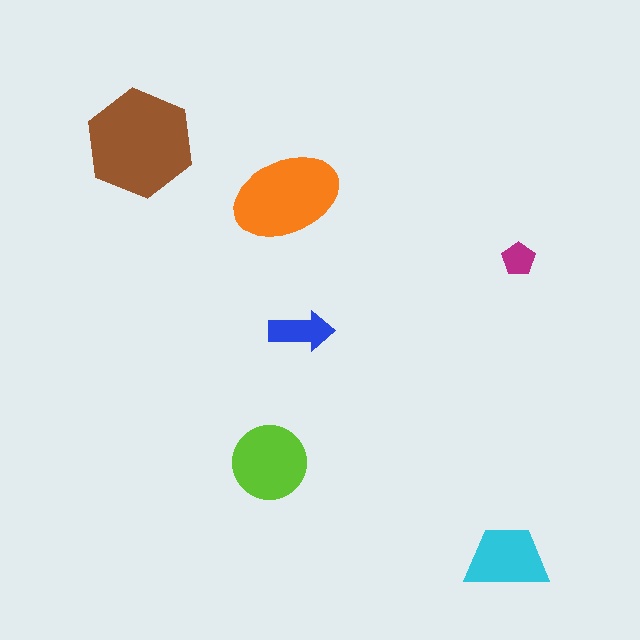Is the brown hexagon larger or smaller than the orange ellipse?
Larger.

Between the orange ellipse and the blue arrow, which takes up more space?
The orange ellipse.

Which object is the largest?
The brown hexagon.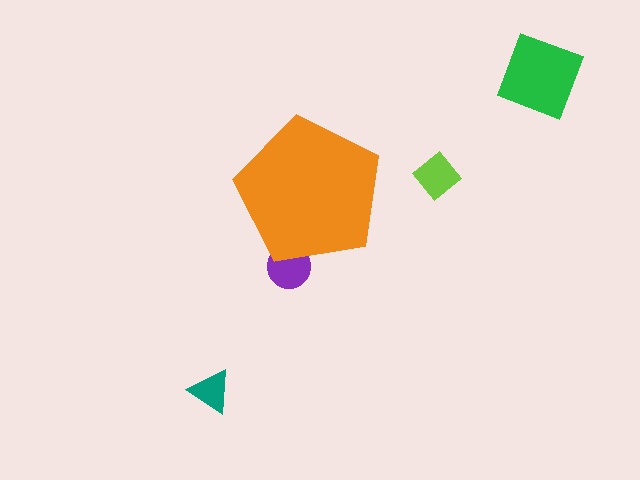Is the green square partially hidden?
No, the green square is fully visible.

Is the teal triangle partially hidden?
No, the teal triangle is fully visible.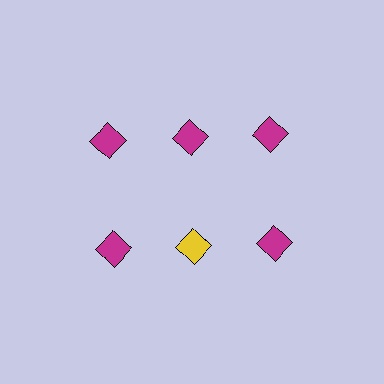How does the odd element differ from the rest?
It has a different color: yellow instead of magenta.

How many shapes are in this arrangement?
There are 6 shapes arranged in a grid pattern.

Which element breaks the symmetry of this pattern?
The yellow diamond in the second row, second from left column breaks the symmetry. All other shapes are magenta diamonds.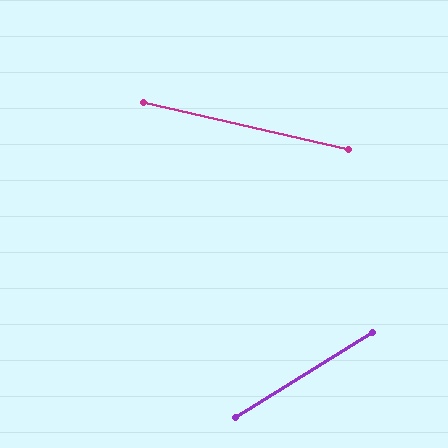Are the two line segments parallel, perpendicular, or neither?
Neither parallel nor perpendicular — they differ by about 45°.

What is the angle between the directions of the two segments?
Approximately 45 degrees.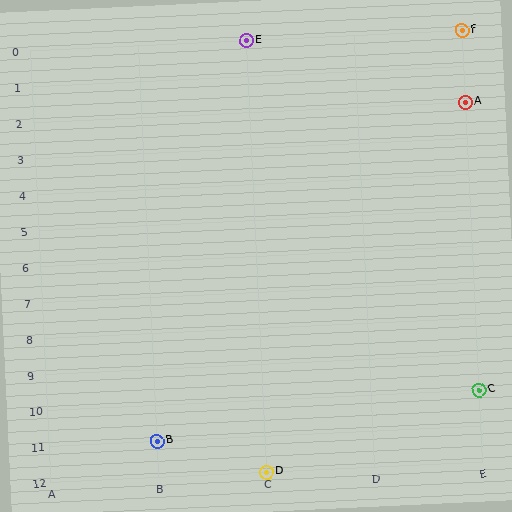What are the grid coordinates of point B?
Point B is at grid coordinates (B, 11).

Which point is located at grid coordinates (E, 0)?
Point F is at (E, 0).